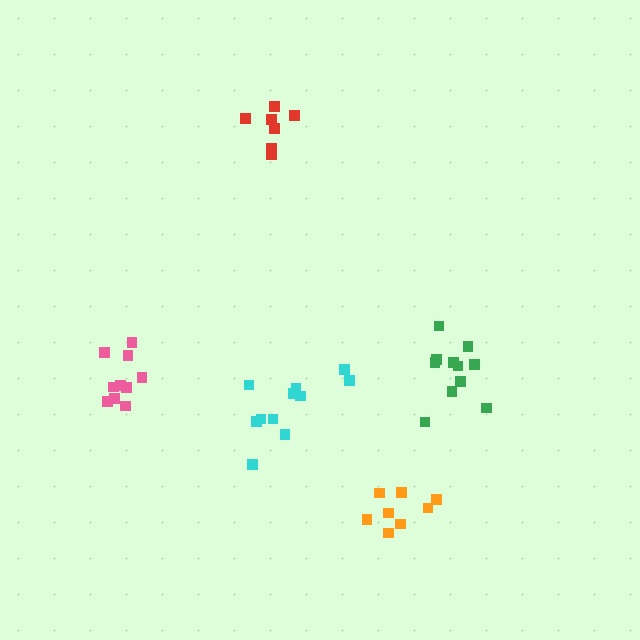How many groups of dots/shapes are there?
There are 5 groups.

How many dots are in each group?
Group 1: 10 dots, Group 2: 12 dots, Group 3: 8 dots, Group 4: 11 dots, Group 5: 7 dots (48 total).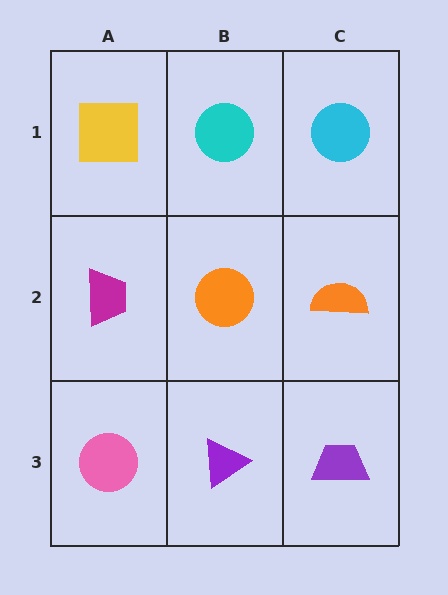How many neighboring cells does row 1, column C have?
2.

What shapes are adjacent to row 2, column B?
A cyan circle (row 1, column B), a purple triangle (row 3, column B), a magenta trapezoid (row 2, column A), an orange semicircle (row 2, column C).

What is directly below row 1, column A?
A magenta trapezoid.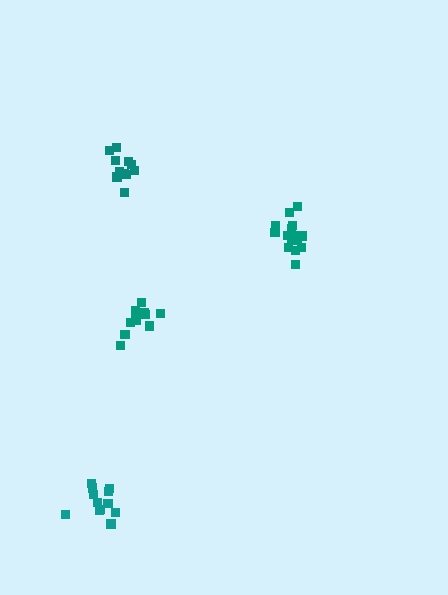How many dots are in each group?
Group 1: 17 dots, Group 2: 11 dots, Group 3: 13 dots, Group 4: 11 dots (52 total).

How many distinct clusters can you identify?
There are 4 distinct clusters.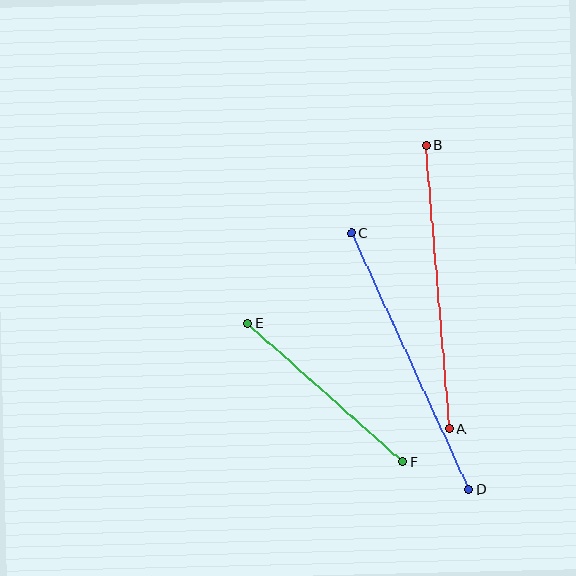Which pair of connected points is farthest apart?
Points A and B are farthest apart.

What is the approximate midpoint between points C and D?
The midpoint is at approximately (410, 361) pixels.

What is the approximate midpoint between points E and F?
The midpoint is at approximately (325, 393) pixels.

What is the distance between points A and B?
The distance is approximately 285 pixels.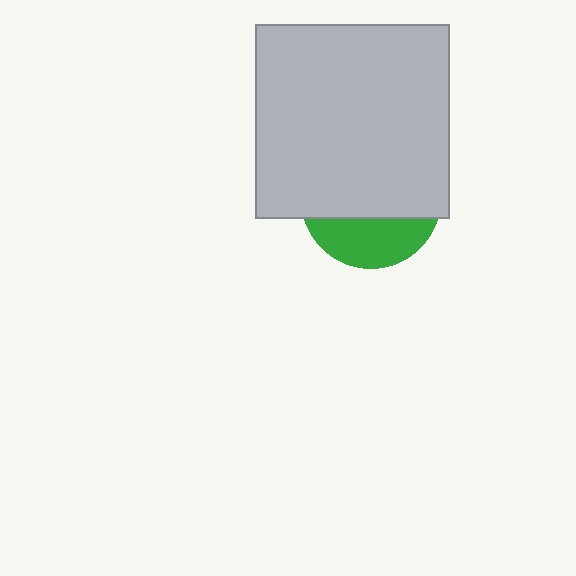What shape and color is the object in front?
The object in front is a light gray square.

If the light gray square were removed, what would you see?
You would see the complete green circle.